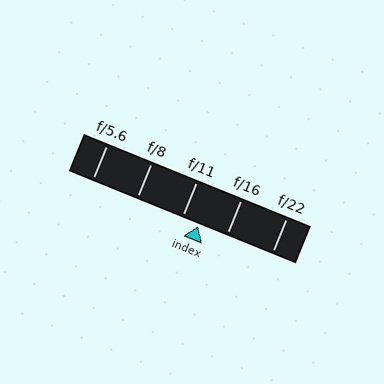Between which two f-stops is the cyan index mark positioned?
The index mark is between f/11 and f/16.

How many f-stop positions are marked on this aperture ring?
There are 5 f-stop positions marked.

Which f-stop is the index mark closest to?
The index mark is closest to f/11.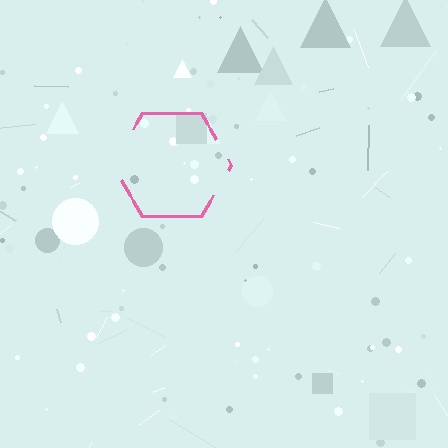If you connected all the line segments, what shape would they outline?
They would outline a hexagon.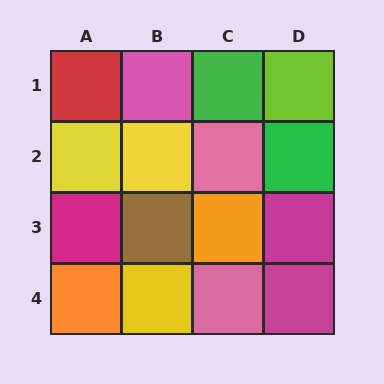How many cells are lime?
1 cell is lime.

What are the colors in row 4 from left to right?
Orange, yellow, pink, magenta.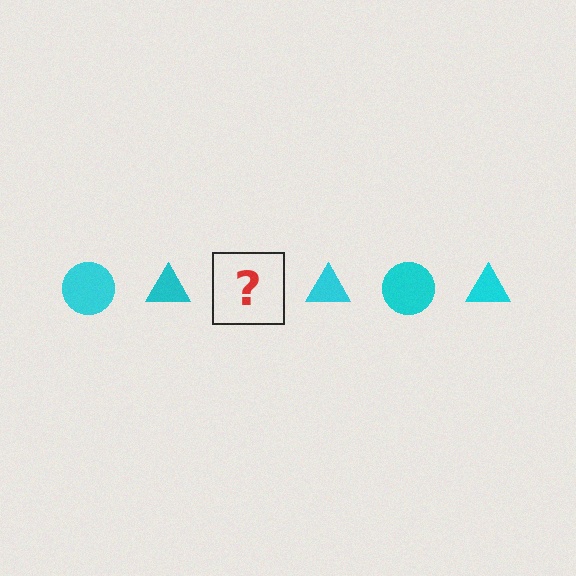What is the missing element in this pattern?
The missing element is a cyan circle.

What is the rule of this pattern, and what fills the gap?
The rule is that the pattern cycles through circle, triangle shapes in cyan. The gap should be filled with a cyan circle.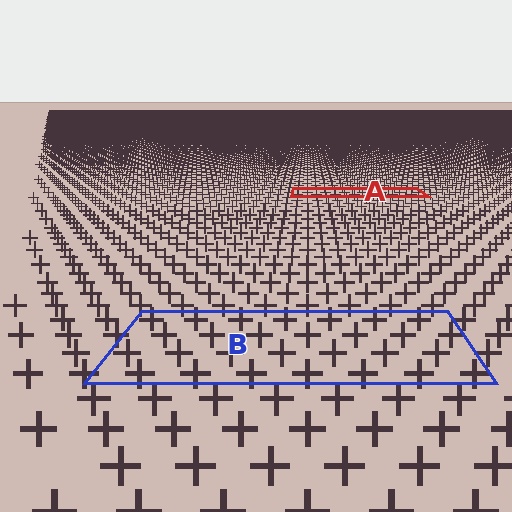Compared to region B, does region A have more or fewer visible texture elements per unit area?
Region A has more texture elements per unit area — they are packed more densely because it is farther away.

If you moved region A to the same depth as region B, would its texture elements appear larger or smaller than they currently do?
They would appear larger. At a closer depth, the same texture elements are projected at a bigger on-screen size.